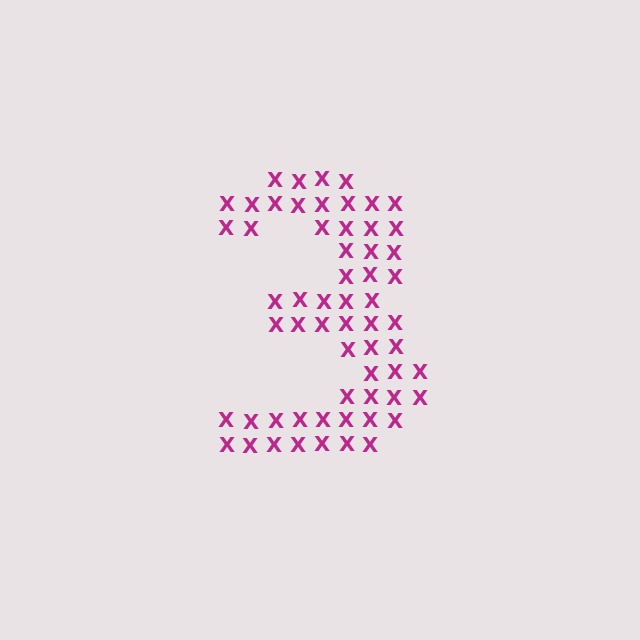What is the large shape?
The large shape is the digit 3.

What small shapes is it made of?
It is made of small letter X's.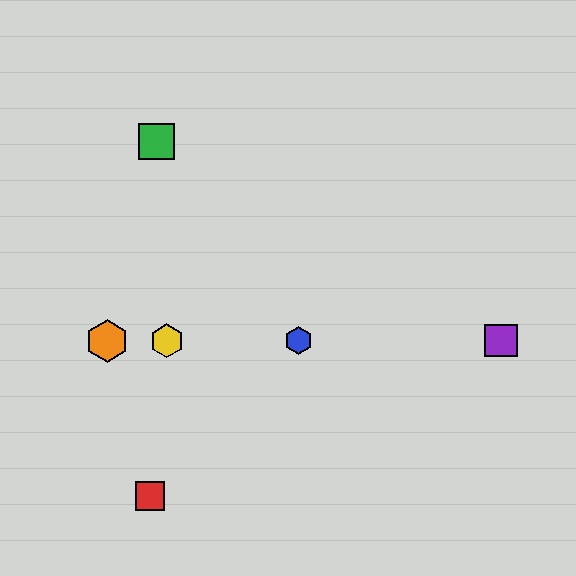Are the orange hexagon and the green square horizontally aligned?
No, the orange hexagon is at y≈341 and the green square is at y≈142.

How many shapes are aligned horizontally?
4 shapes (the blue hexagon, the yellow hexagon, the purple square, the orange hexagon) are aligned horizontally.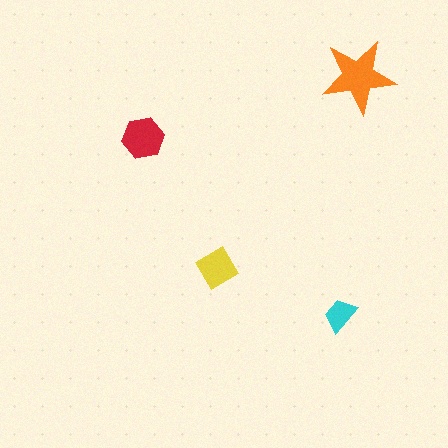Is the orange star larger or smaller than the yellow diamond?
Larger.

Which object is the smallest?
The cyan trapezoid.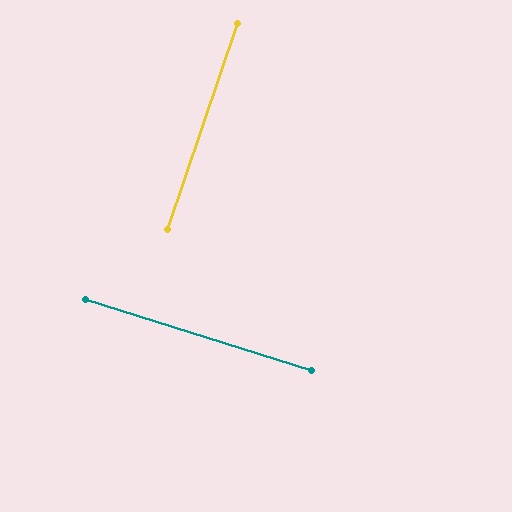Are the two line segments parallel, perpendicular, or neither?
Perpendicular — they meet at approximately 89°.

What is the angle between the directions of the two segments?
Approximately 89 degrees.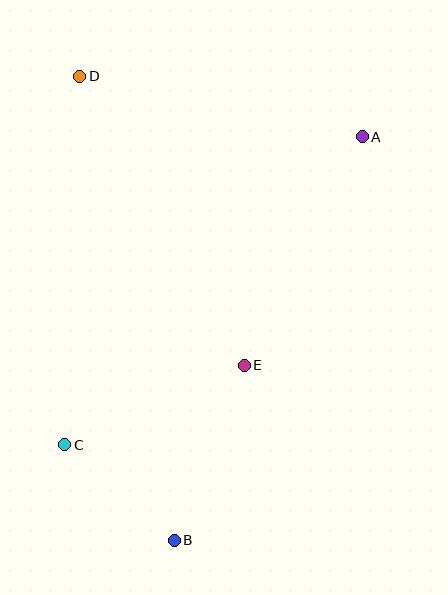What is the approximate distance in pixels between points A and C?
The distance between A and C is approximately 428 pixels.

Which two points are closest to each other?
Points B and C are closest to each other.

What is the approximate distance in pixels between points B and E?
The distance between B and E is approximately 189 pixels.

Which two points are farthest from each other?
Points B and D are farthest from each other.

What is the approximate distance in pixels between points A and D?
The distance between A and D is approximately 289 pixels.